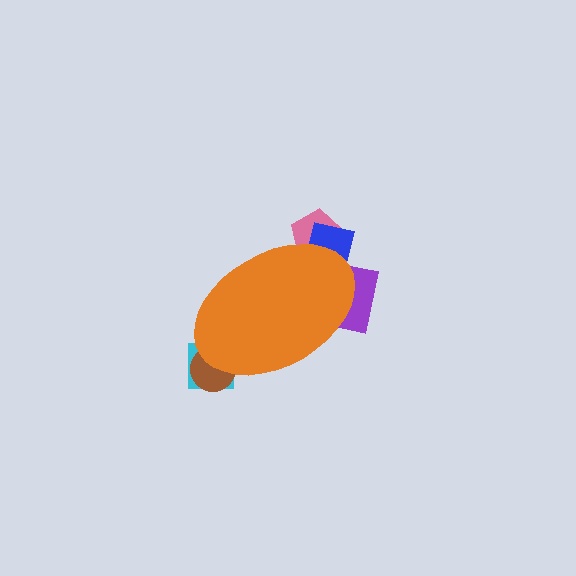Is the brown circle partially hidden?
Yes, the brown circle is partially hidden behind the orange ellipse.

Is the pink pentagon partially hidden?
Yes, the pink pentagon is partially hidden behind the orange ellipse.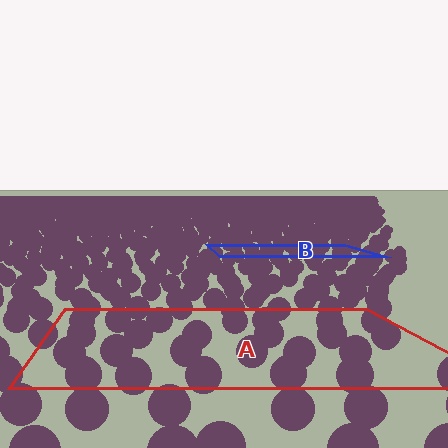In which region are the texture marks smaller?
The texture marks are smaller in region B, because it is farther away.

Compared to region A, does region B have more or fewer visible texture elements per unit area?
Region B has more texture elements per unit area — they are packed more densely because it is farther away.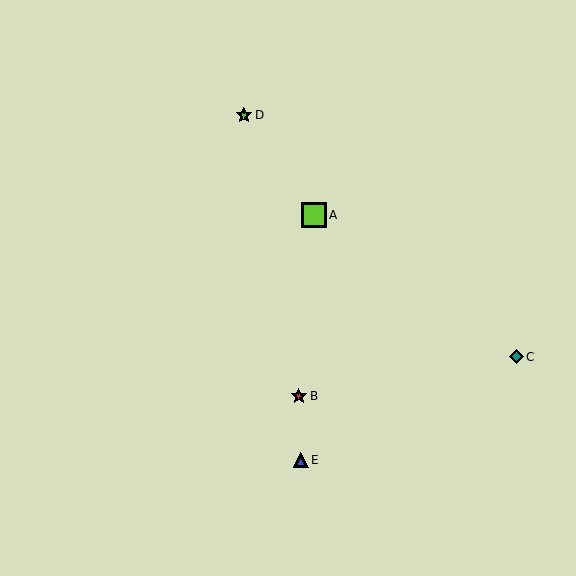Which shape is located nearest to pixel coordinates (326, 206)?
The lime square (labeled A) at (314, 215) is nearest to that location.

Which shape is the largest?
The lime square (labeled A) is the largest.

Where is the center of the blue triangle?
The center of the blue triangle is at (301, 460).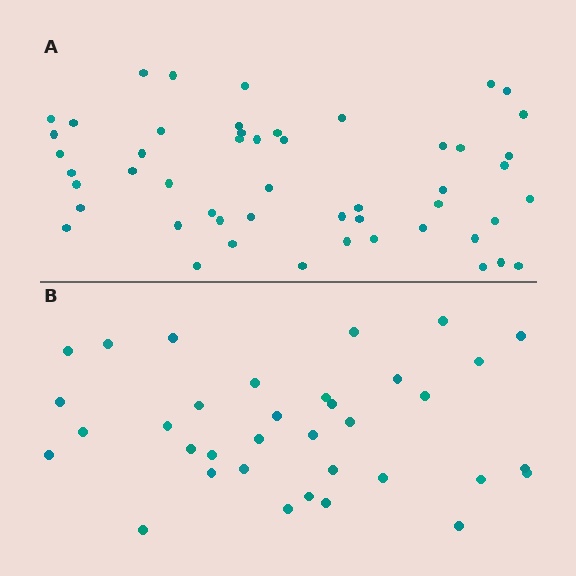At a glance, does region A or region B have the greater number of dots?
Region A (the top region) has more dots.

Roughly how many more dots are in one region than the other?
Region A has approximately 15 more dots than region B.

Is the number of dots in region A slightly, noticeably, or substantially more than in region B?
Region A has substantially more. The ratio is roughly 1.5 to 1.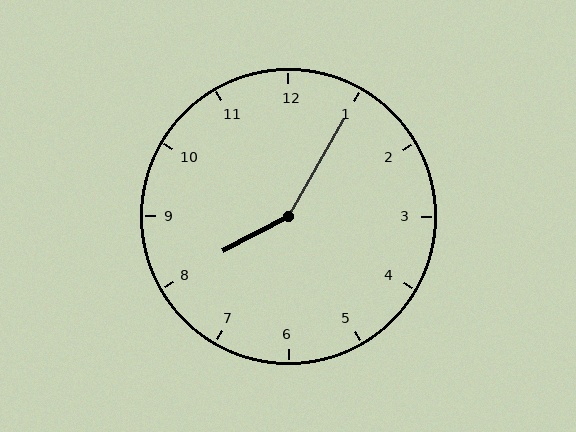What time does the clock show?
8:05.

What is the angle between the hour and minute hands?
Approximately 148 degrees.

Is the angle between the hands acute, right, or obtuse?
It is obtuse.